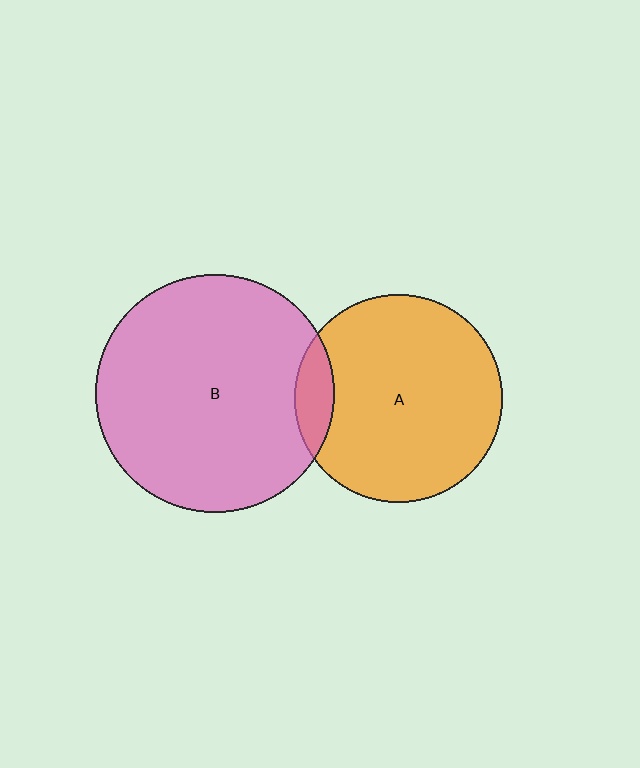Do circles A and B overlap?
Yes.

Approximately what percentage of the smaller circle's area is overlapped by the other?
Approximately 10%.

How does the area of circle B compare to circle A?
Approximately 1.3 times.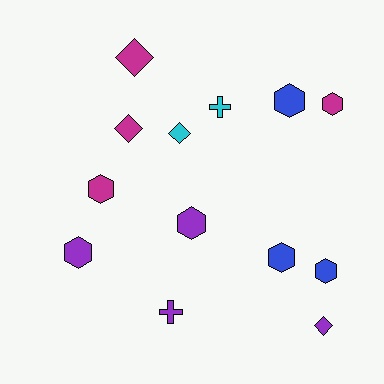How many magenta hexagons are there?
There are 2 magenta hexagons.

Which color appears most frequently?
Purple, with 4 objects.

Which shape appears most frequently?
Hexagon, with 7 objects.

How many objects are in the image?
There are 13 objects.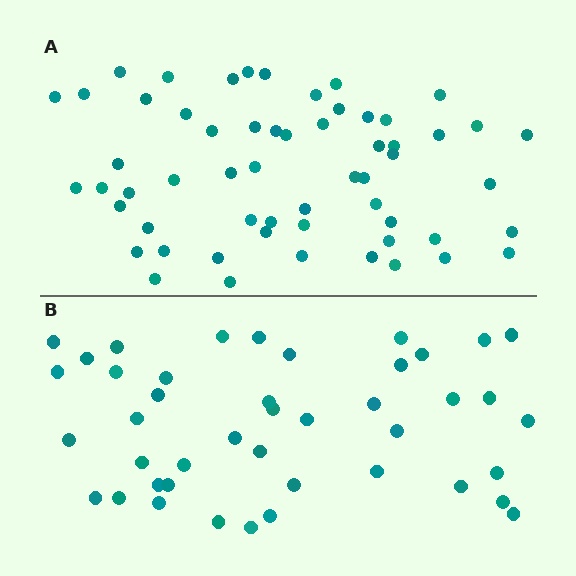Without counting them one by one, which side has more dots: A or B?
Region A (the top region) has more dots.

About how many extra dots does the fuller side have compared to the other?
Region A has approximately 15 more dots than region B.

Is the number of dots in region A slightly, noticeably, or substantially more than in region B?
Region A has noticeably more, but not dramatically so. The ratio is roughly 1.3 to 1.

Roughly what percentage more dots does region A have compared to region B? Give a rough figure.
About 35% more.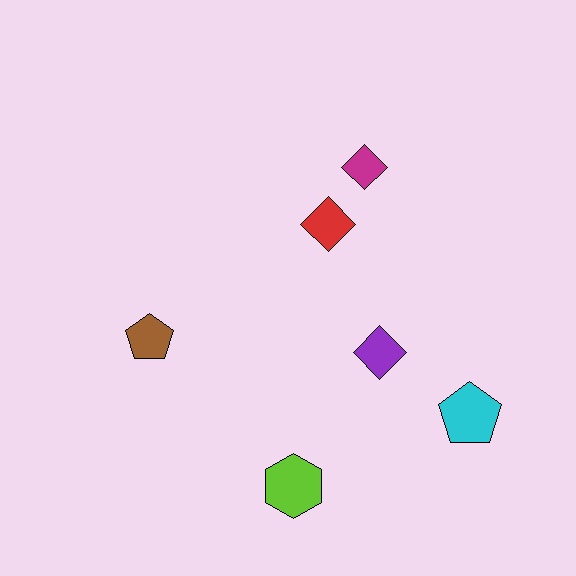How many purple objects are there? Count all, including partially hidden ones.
There is 1 purple object.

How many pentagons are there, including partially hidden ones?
There are 2 pentagons.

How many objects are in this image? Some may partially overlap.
There are 6 objects.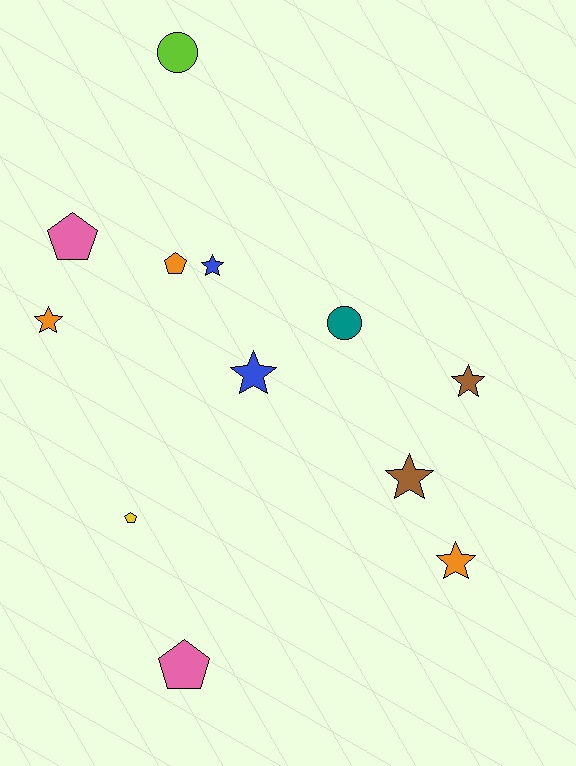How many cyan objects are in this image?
There are no cyan objects.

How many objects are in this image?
There are 12 objects.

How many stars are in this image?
There are 6 stars.